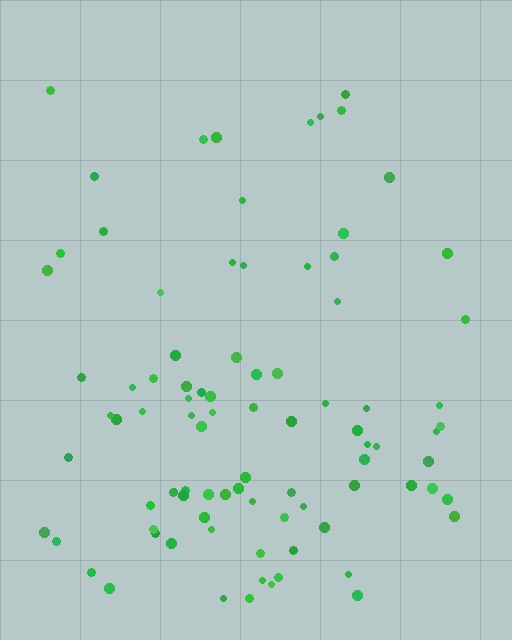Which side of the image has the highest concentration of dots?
The bottom.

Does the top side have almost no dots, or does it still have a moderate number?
Still a moderate number, just noticeably fewer than the bottom.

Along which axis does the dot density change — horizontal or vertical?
Vertical.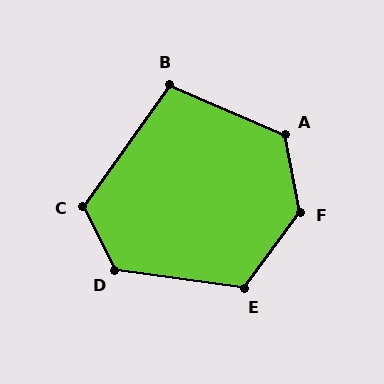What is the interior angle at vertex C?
Approximately 118 degrees (obtuse).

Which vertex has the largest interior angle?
F, at approximately 133 degrees.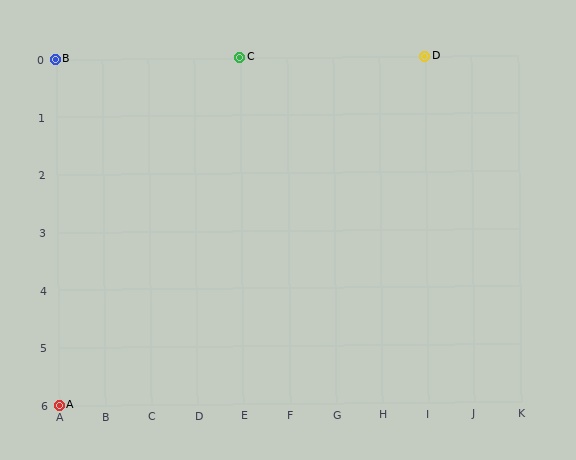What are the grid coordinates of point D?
Point D is at grid coordinates (I, 0).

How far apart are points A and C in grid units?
Points A and C are 4 columns and 6 rows apart (about 7.2 grid units diagonally).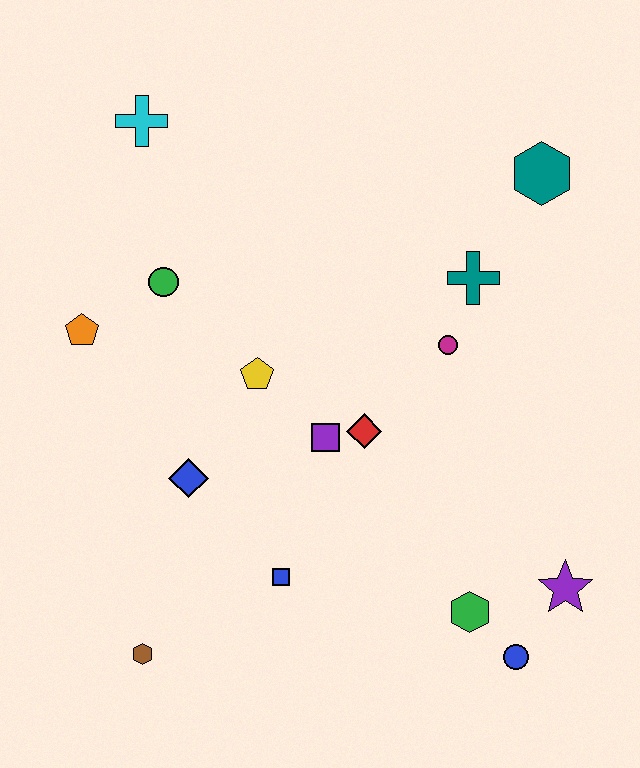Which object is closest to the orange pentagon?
The green circle is closest to the orange pentagon.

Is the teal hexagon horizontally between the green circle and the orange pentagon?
No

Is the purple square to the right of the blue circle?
No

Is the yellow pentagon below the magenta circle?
Yes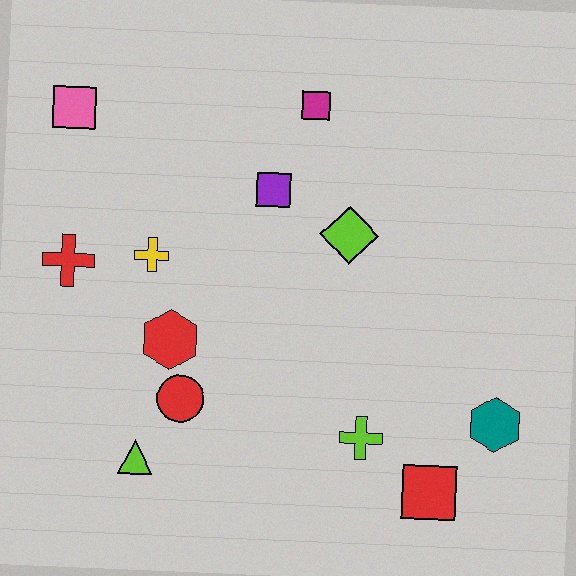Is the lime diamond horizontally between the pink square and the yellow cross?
No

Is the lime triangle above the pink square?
No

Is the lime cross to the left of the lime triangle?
No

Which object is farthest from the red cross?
The teal hexagon is farthest from the red cross.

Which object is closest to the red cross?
The yellow cross is closest to the red cross.